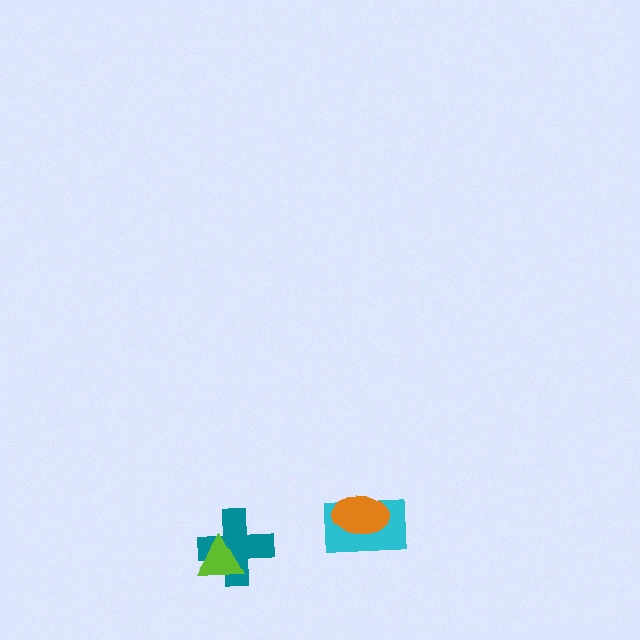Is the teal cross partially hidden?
Yes, it is partially covered by another shape.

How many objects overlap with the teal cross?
1 object overlaps with the teal cross.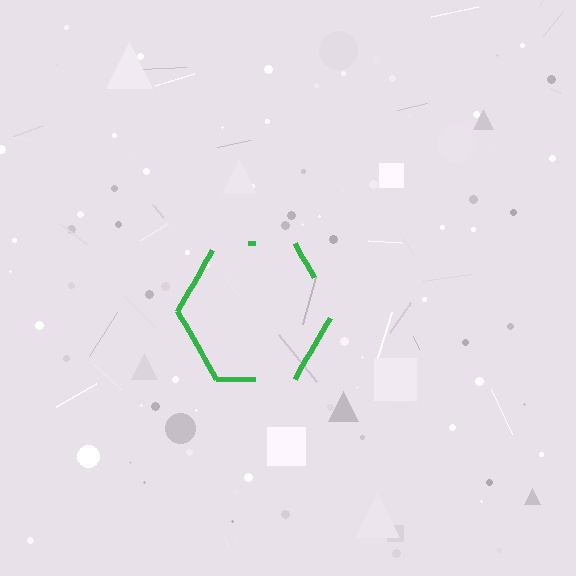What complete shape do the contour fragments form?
The contour fragments form a hexagon.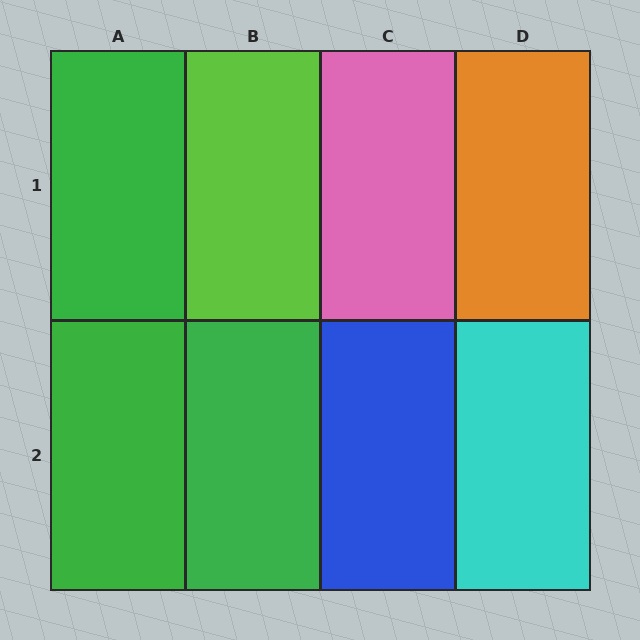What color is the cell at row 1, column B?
Lime.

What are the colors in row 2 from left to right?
Green, green, blue, cyan.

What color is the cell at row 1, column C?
Pink.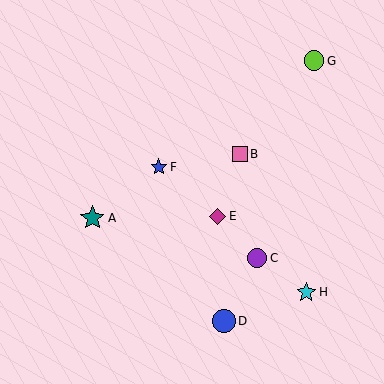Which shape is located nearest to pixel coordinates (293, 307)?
The cyan star (labeled H) at (306, 292) is nearest to that location.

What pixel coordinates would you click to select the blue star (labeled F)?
Click at (159, 167) to select the blue star F.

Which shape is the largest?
The teal star (labeled A) is the largest.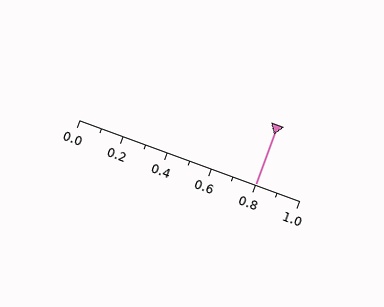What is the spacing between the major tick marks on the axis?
The major ticks are spaced 0.2 apart.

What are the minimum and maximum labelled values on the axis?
The axis runs from 0.0 to 1.0.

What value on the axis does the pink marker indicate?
The marker indicates approximately 0.8.